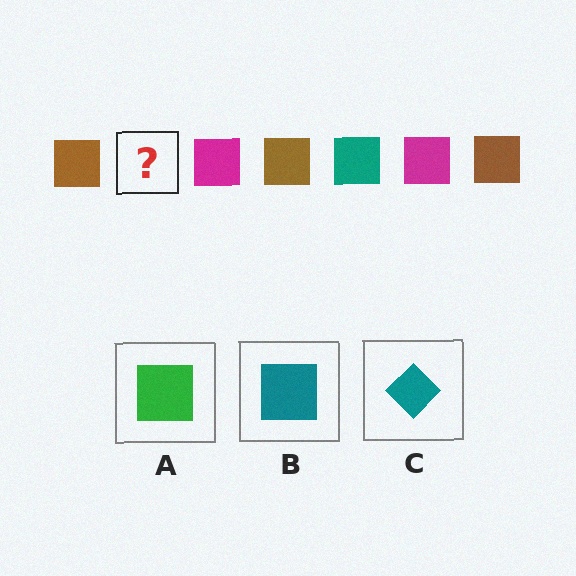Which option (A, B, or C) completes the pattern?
B.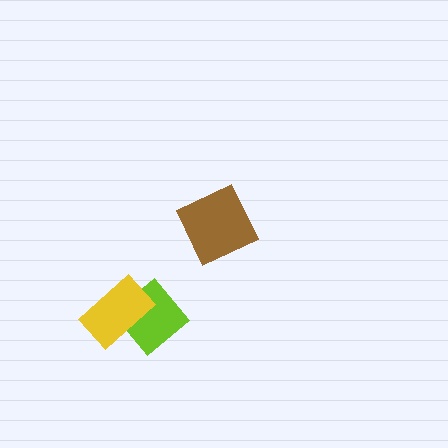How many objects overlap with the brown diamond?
0 objects overlap with the brown diamond.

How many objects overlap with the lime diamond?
1 object overlaps with the lime diamond.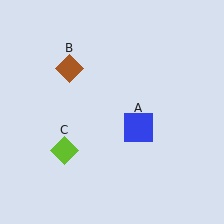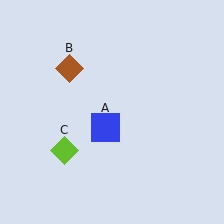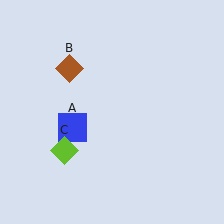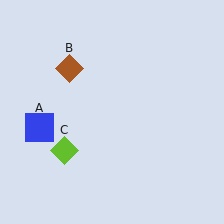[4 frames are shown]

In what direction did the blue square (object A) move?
The blue square (object A) moved left.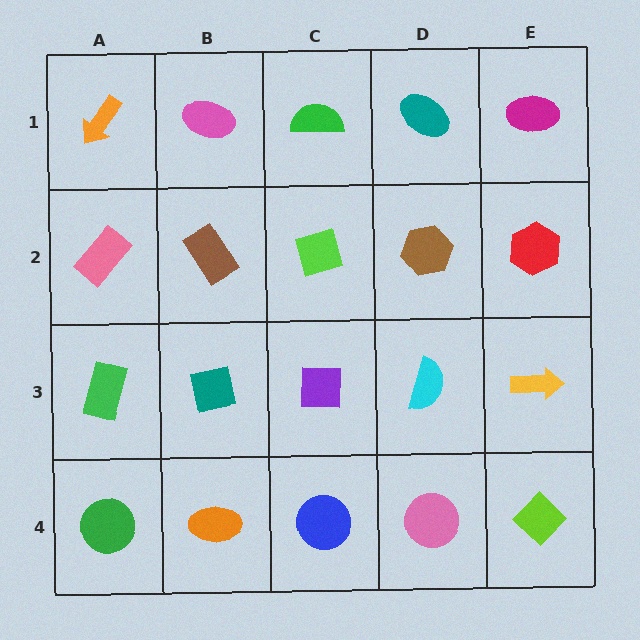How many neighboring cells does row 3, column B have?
4.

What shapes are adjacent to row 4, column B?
A teal square (row 3, column B), a green circle (row 4, column A), a blue circle (row 4, column C).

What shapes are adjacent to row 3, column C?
A lime diamond (row 2, column C), a blue circle (row 4, column C), a teal square (row 3, column B), a cyan semicircle (row 3, column D).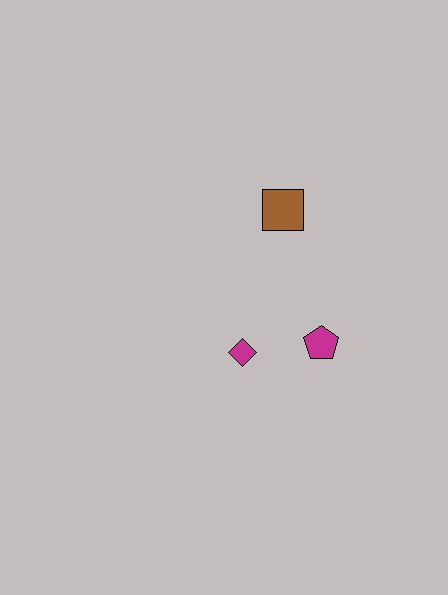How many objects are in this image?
There are 3 objects.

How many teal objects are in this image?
There are no teal objects.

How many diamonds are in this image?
There is 1 diamond.